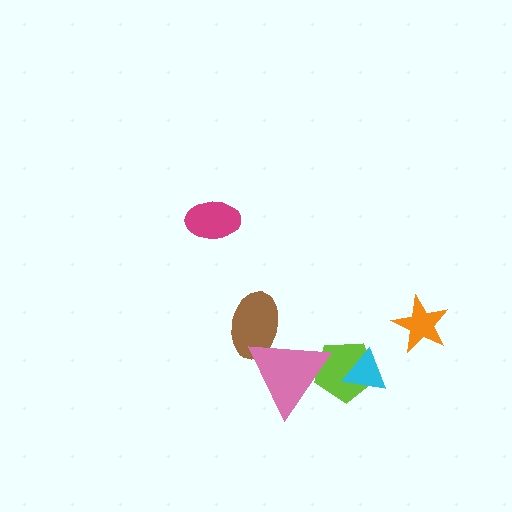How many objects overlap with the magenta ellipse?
0 objects overlap with the magenta ellipse.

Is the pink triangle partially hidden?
No, no other shape covers it.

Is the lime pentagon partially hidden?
Yes, it is partially covered by another shape.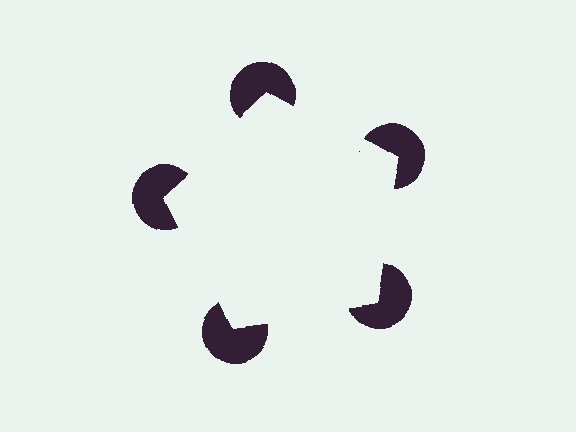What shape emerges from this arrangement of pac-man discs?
An illusory pentagon — its edges are inferred from the aligned wedge cuts in the pac-man discs, not physically drawn.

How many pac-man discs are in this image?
There are 5 — one at each vertex of the illusory pentagon.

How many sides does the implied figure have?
5 sides.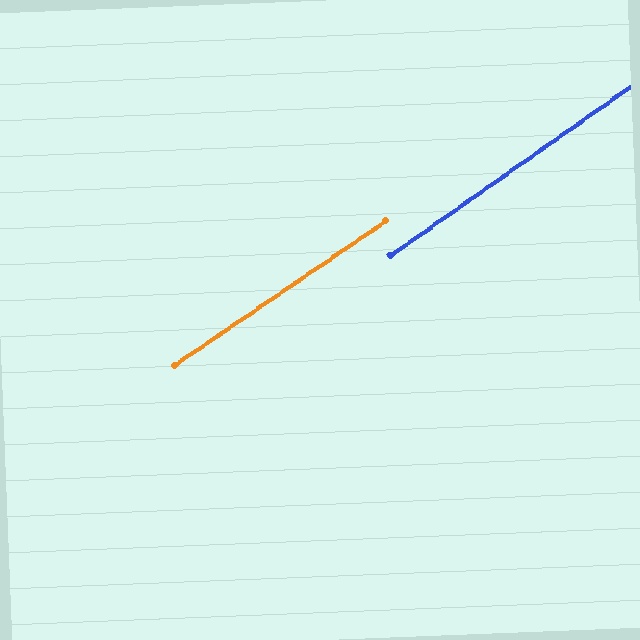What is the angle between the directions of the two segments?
Approximately 1 degree.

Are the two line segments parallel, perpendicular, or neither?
Parallel — their directions differ by only 0.9°.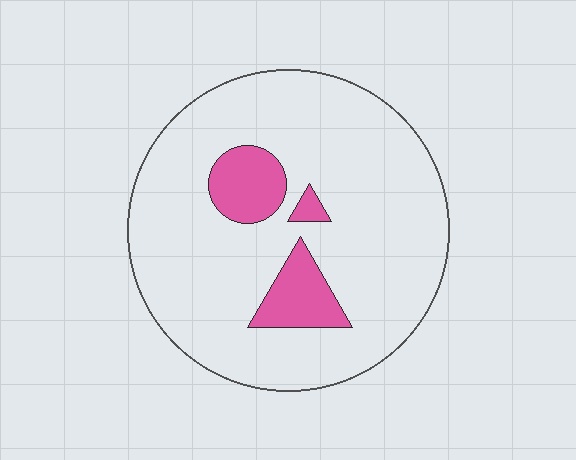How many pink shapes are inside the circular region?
3.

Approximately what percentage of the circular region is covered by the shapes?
Approximately 15%.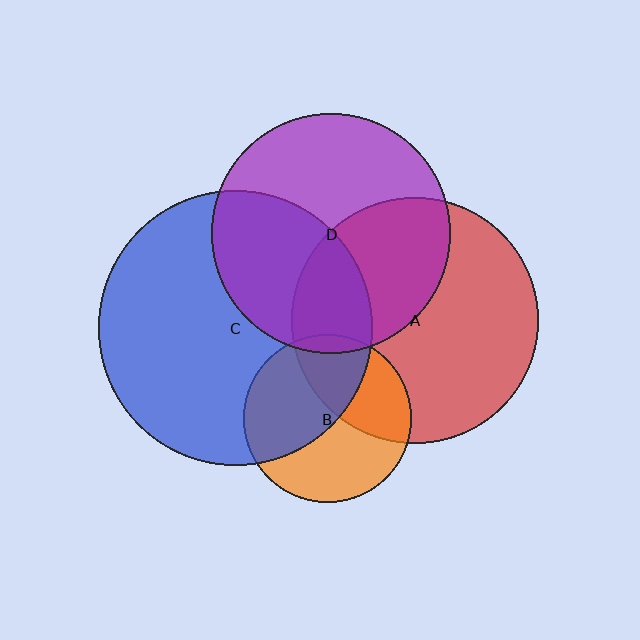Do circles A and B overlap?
Yes.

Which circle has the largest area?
Circle C (blue).